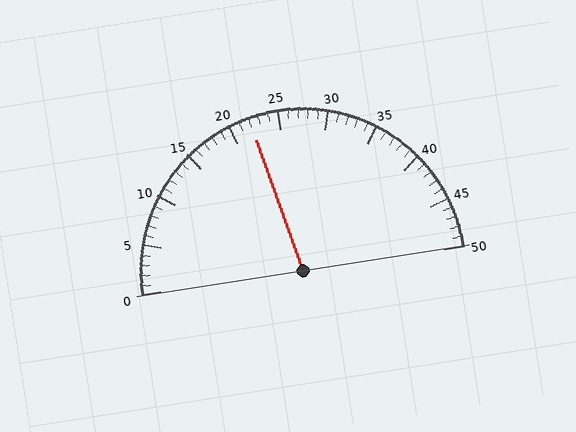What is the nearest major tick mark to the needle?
The nearest major tick mark is 20.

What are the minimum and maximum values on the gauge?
The gauge ranges from 0 to 50.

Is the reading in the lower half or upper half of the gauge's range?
The reading is in the lower half of the range (0 to 50).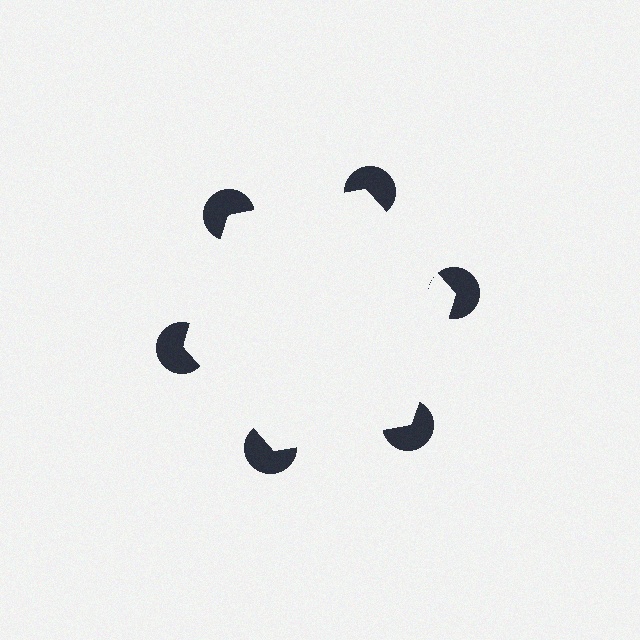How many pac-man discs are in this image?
There are 6 — one at each vertex of the illusory hexagon.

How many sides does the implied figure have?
6 sides.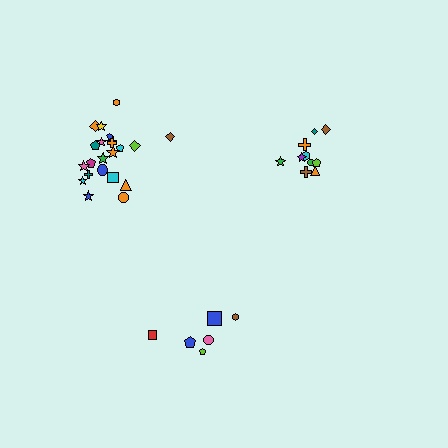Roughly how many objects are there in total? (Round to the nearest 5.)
Roughly 40 objects in total.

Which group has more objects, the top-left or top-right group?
The top-left group.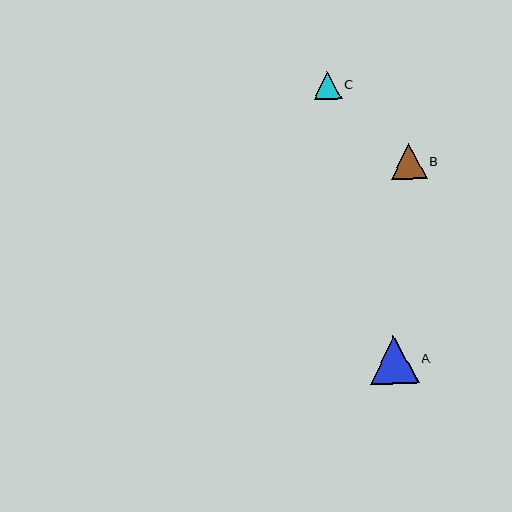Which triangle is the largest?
Triangle A is the largest with a size of approximately 48 pixels.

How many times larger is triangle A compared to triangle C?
Triangle A is approximately 1.8 times the size of triangle C.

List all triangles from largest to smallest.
From largest to smallest: A, B, C.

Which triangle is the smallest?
Triangle C is the smallest with a size of approximately 27 pixels.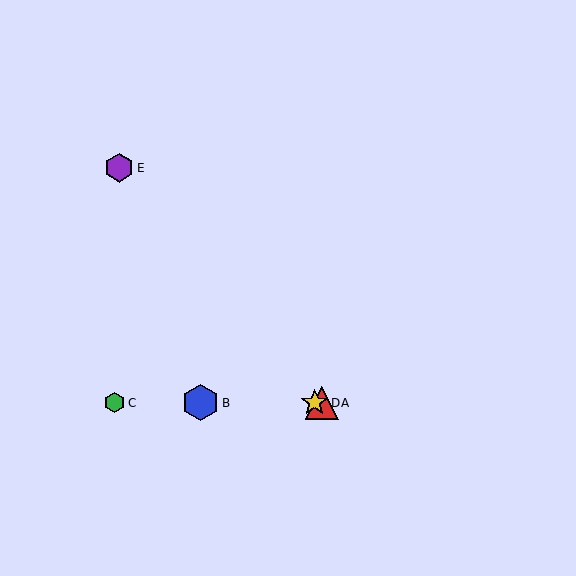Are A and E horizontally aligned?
No, A is at y≈403 and E is at y≈168.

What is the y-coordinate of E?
Object E is at y≈168.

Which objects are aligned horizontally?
Objects A, B, C, D are aligned horizontally.